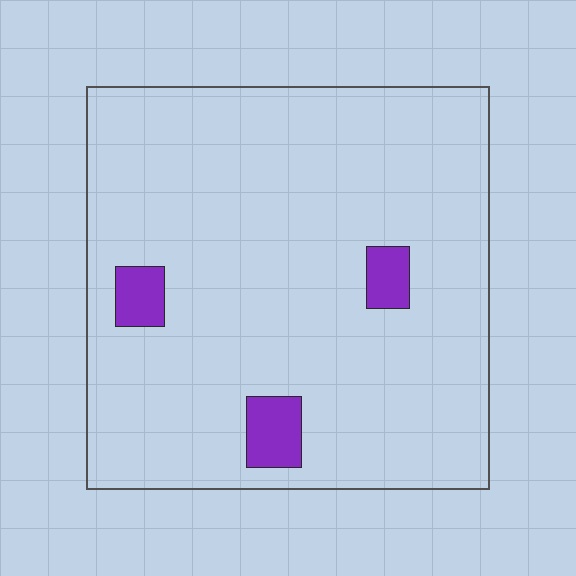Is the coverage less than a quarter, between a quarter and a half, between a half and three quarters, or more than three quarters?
Less than a quarter.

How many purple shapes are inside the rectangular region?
3.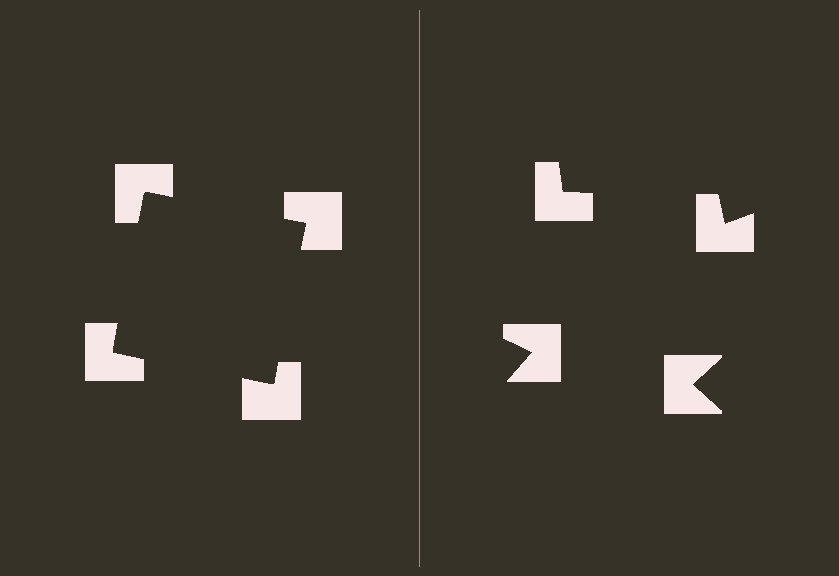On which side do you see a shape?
An illusory square appears on the left side. On the right side the wedge cuts are rotated, so no coherent shape forms.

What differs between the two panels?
The notched squares are positioned identically on both sides; only the wedge orientations differ. On the left they align to a square; on the right they are misaligned.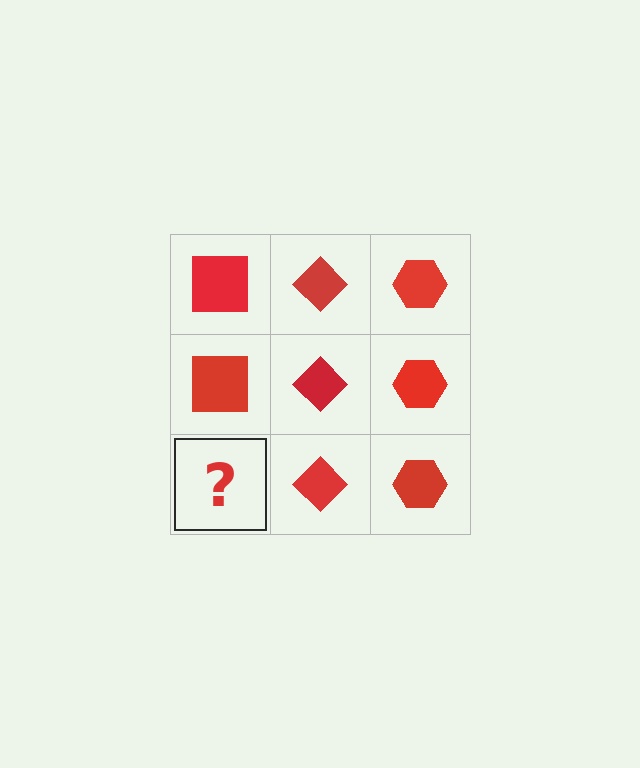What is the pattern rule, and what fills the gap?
The rule is that each column has a consistent shape. The gap should be filled with a red square.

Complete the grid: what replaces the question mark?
The question mark should be replaced with a red square.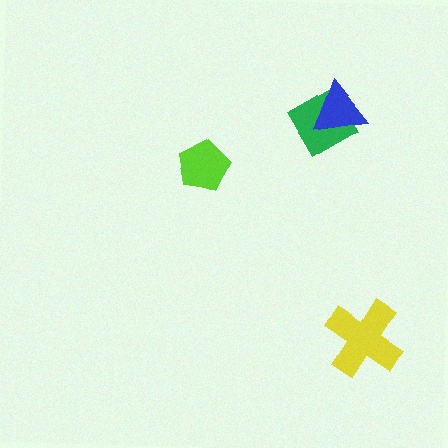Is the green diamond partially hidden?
Yes, it is partially covered by another shape.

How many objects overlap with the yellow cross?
0 objects overlap with the yellow cross.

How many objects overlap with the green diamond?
1 object overlaps with the green diamond.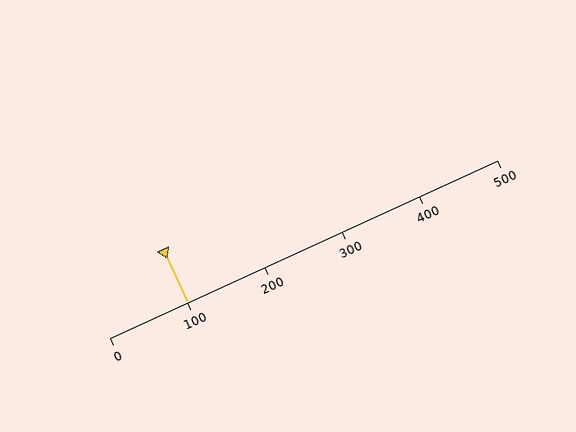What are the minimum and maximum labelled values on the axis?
The axis runs from 0 to 500.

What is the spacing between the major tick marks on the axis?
The major ticks are spaced 100 apart.